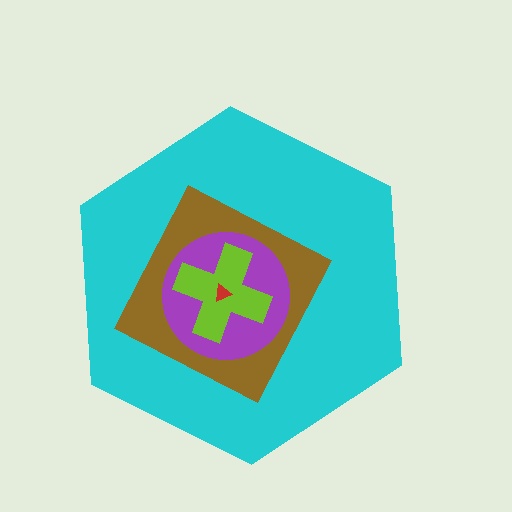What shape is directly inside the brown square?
The purple circle.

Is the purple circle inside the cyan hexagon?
Yes.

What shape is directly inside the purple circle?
The lime cross.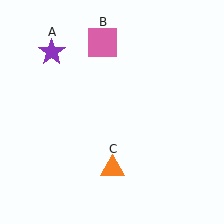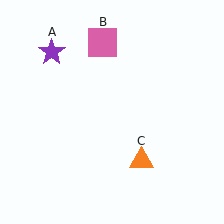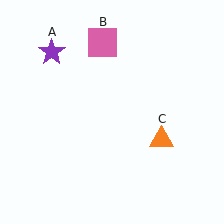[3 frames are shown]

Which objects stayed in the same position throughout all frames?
Purple star (object A) and pink square (object B) remained stationary.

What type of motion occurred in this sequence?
The orange triangle (object C) rotated counterclockwise around the center of the scene.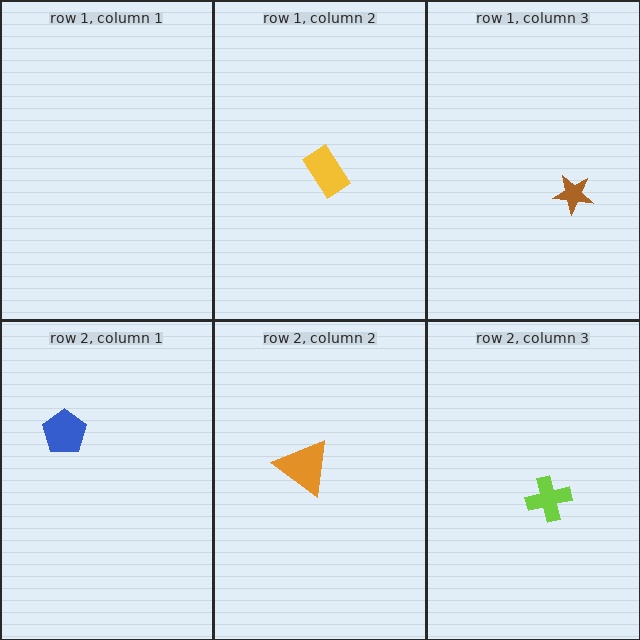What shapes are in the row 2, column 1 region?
The blue pentagon.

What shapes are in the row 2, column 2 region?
The orange triangle.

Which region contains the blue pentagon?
The row 2, column 1 region.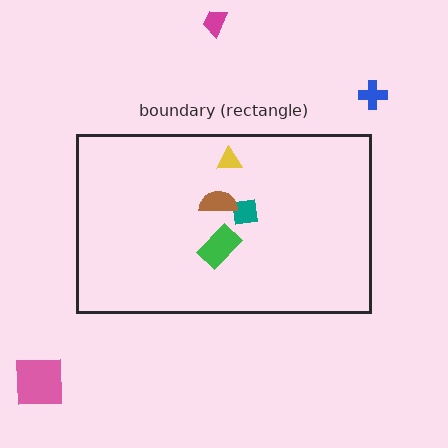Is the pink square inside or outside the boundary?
Outside.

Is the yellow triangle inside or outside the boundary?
Inside.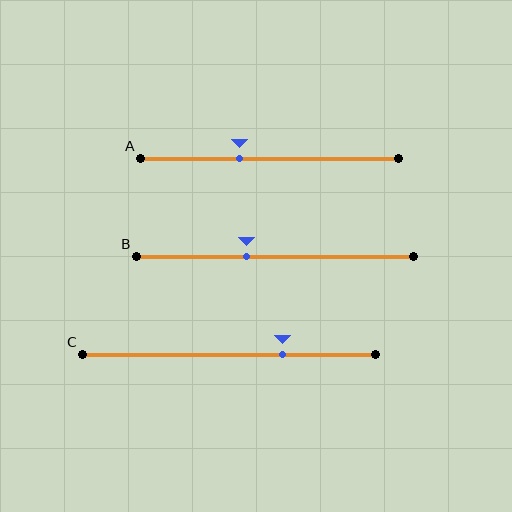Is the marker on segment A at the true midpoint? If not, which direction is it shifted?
No, the marker on segment A is shifted to the left by about 12% of the segment length.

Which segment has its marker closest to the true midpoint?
Segment B has its marker closest to the true midpoint.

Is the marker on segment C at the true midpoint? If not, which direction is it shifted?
No, the marker on segment C is shifted to the right by about 19% of the segment length.